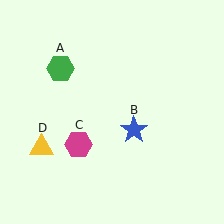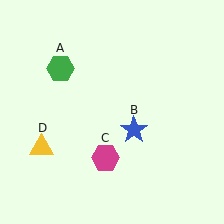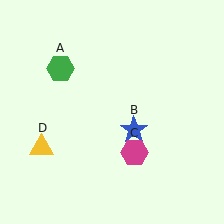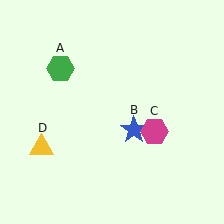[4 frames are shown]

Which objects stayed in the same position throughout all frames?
Green hexagon (object A) and blue star (object B) and yellow triangle (object D) remained stationary.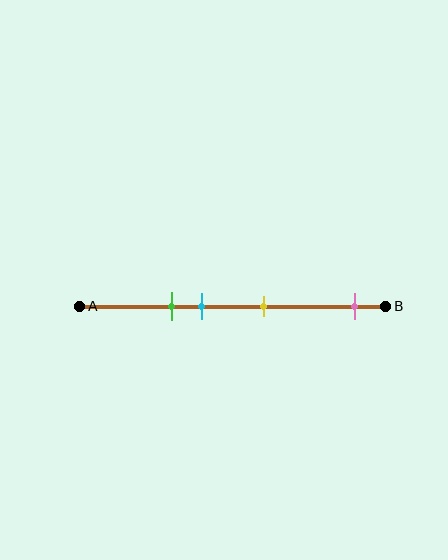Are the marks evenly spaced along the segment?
No, the marks are not evenly spaced.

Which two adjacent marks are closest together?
The green and cyan marks are the closest adjacent pair.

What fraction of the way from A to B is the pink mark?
The pink mark is approximately 90% (0.9) of the way from A to B.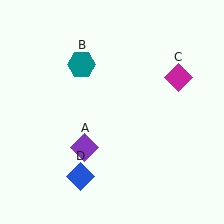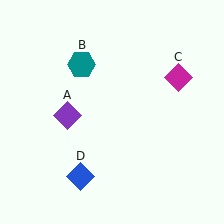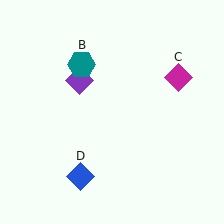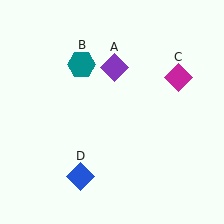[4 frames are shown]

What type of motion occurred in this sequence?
The purple diamond (object A) rotated clockwise around the center of the scene.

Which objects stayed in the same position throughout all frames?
Teal hexagon (object B) and magenta diamond (object C) and blue diamond (object D) remained stationary.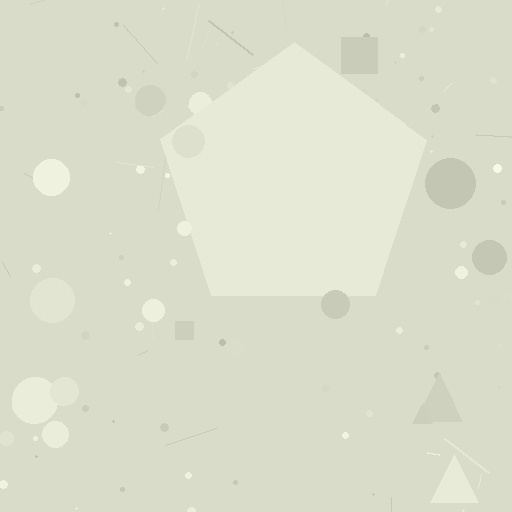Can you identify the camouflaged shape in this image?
The camouflaged shape is a pentagon.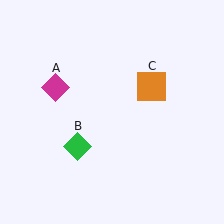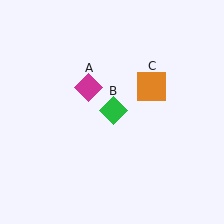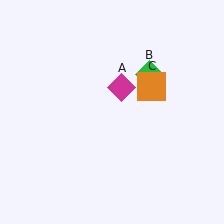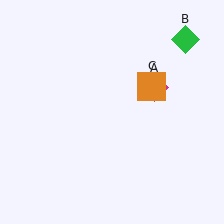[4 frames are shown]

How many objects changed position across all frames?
2 objects changed position: magenta diamond (object A), green diamond (object B).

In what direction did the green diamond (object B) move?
The green diamond (object B) moved up and to the right.